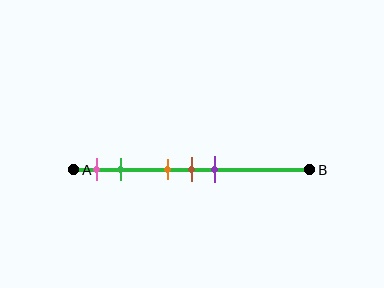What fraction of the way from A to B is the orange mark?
The orange mark is approximately 40% (0.4) of the way from A to B.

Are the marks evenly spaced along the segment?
No, the marks are not evenly spaced.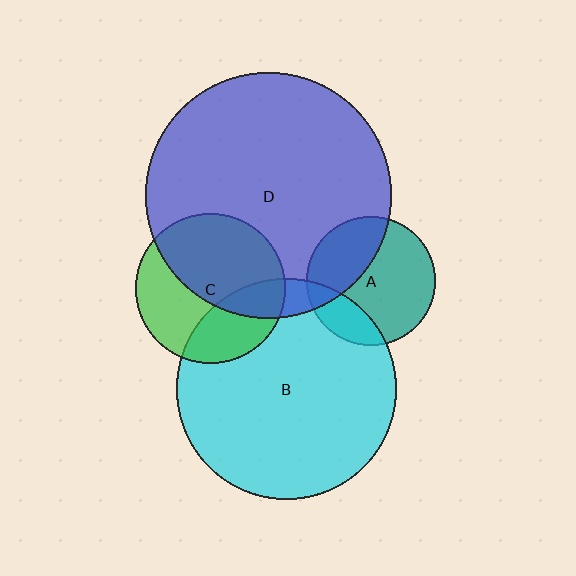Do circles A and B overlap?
Yes.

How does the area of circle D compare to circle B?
Approximately 1.2 times.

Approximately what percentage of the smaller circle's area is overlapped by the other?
Approximately 20%.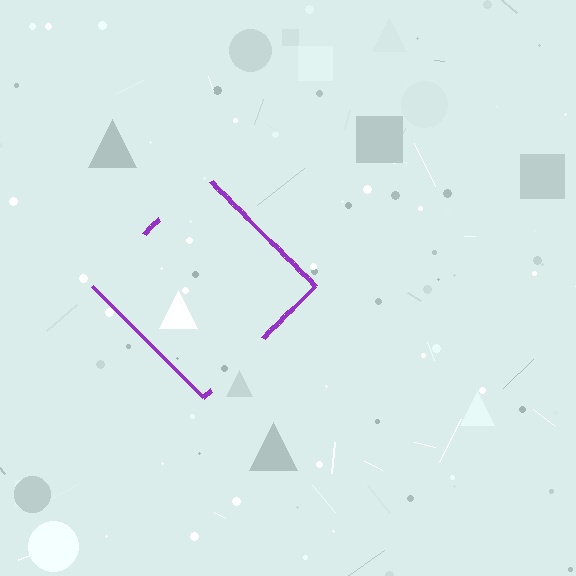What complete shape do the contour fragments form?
The contour fragments form a diamond.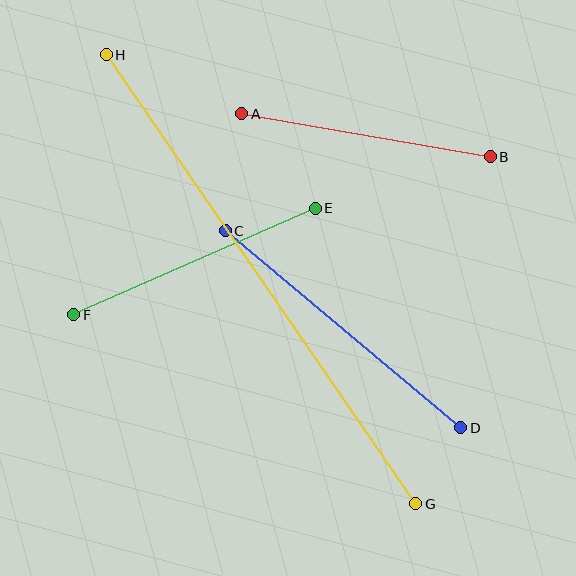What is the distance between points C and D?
The distance is approximately 307 pixels.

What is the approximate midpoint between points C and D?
The midpoint is at approximately (343, 329) pixels.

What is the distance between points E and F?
The distance is approximately 264 pixels.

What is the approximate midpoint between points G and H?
The midpoint is at approximately (261, 279) pixels.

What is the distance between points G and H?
The distance is approximately 545 pixels.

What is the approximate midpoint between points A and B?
The midpoint is at approximately (366, 135) pixels.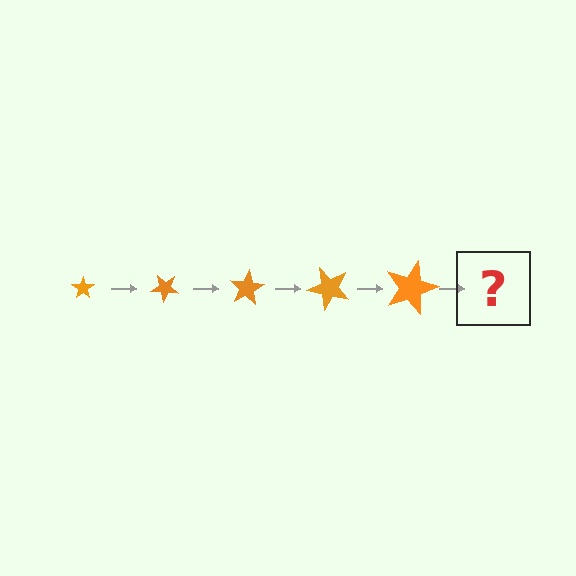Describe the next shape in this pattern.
It should be a star, larger than the previous one and rotated 200 degrees from the start.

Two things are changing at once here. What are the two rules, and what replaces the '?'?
The two rules are that the star grows larger each step and it rotates 40 degrees each step. The '?' should be a star, larger than the previous one and rotated 200 degrees from the start.